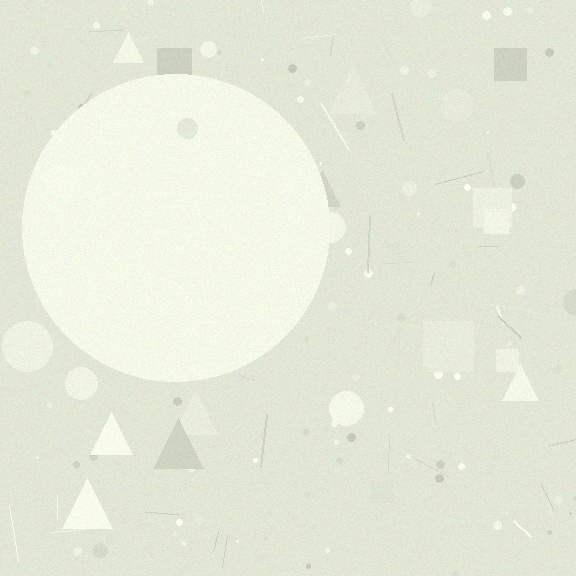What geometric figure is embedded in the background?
A circle is embedded in the background.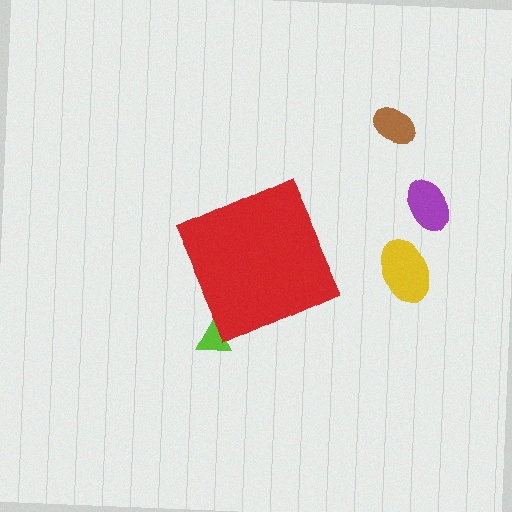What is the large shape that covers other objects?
A red diamond.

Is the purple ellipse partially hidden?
No, the purple ellipse is fully visible.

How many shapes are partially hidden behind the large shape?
1 shape is partially hidden.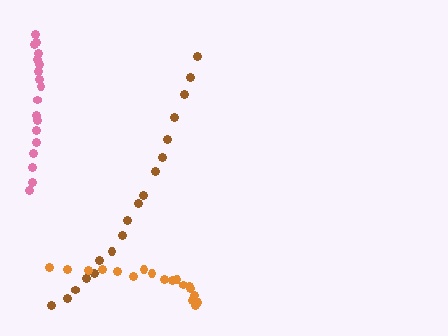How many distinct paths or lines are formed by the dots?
There are 3 distinct paths.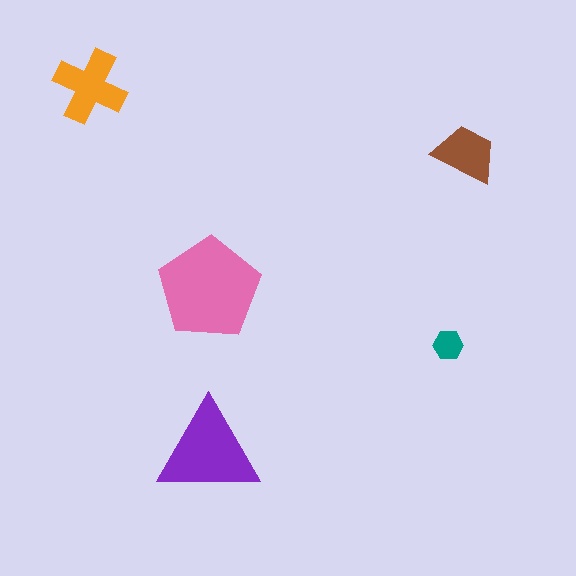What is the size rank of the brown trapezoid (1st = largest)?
4th.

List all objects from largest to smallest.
The pink pentagon, the purple triangle, the orange cross, the brown trapezoid, the teal hexagon.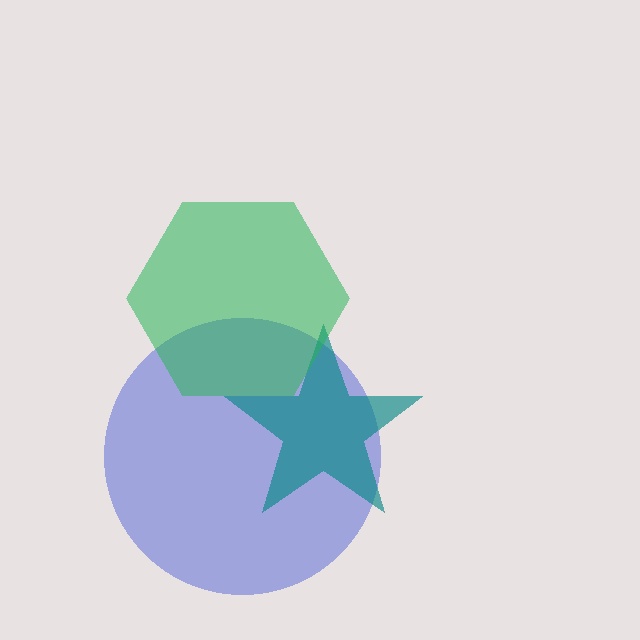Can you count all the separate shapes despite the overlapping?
Yes, there are 3 separate shapes.